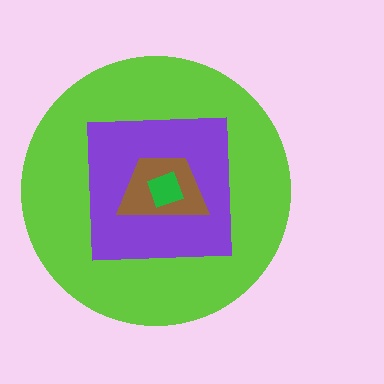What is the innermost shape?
The green diamond.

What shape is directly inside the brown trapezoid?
The green diamond.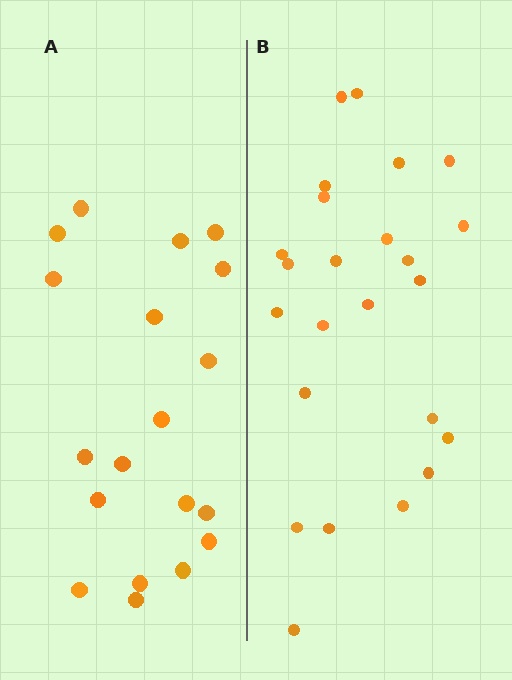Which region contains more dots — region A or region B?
Region B (the right region) has more dots.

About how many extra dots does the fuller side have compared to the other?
Region B has about 5 more dots than region A.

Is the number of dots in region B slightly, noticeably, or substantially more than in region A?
Region B has noticeably more, but not dramatically so. The ratio is roughly 1.3 to 1.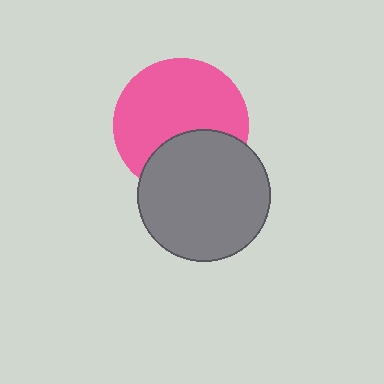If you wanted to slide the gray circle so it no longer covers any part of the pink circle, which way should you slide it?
Slide it down — that is the most direct way to separate the two shapes.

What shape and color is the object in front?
The object in front is a gray circle.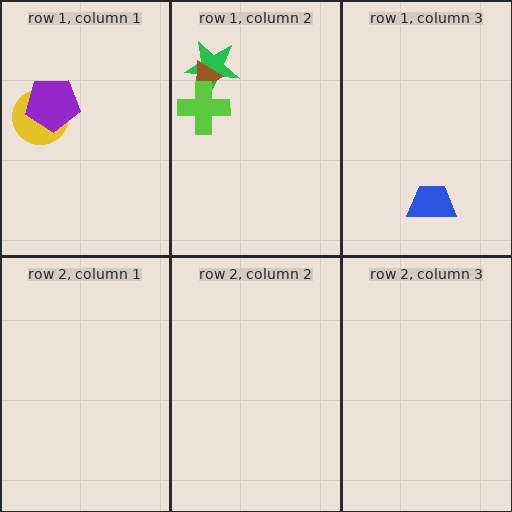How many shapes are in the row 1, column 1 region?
2.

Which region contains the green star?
The row 1, column 2 region.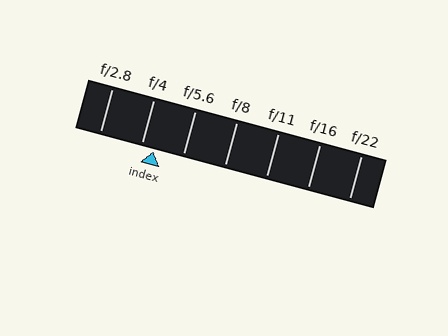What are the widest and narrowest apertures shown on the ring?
The widest aperture shown is f/2.8 and the narrowest is f/22.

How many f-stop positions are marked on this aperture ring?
There are 7 f-stop positions marked.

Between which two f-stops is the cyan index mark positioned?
The index mark is between f/4 and f/5.6.